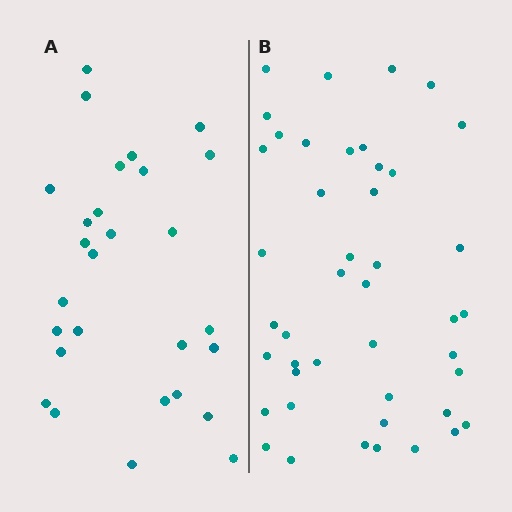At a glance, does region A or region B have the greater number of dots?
Region B (the right region) has more dots.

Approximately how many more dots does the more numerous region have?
Region B has approximately 15 more dots than region A.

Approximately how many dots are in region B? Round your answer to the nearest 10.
About 40 dots. (The exact count is 44, which rounds to 40.)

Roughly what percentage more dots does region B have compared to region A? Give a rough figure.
About 55% more.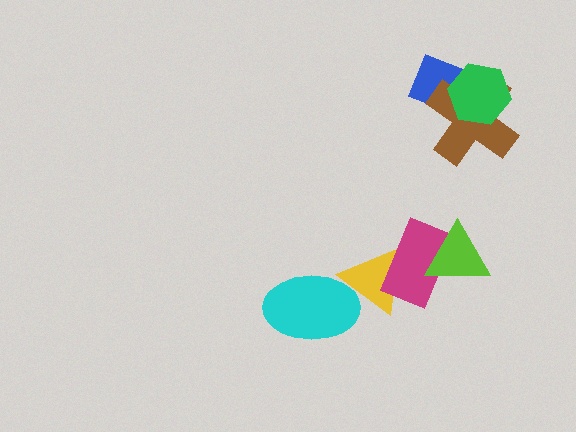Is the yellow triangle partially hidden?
Yes, it is partially covered by another shape.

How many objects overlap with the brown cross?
2 objects overlap with the brown cross.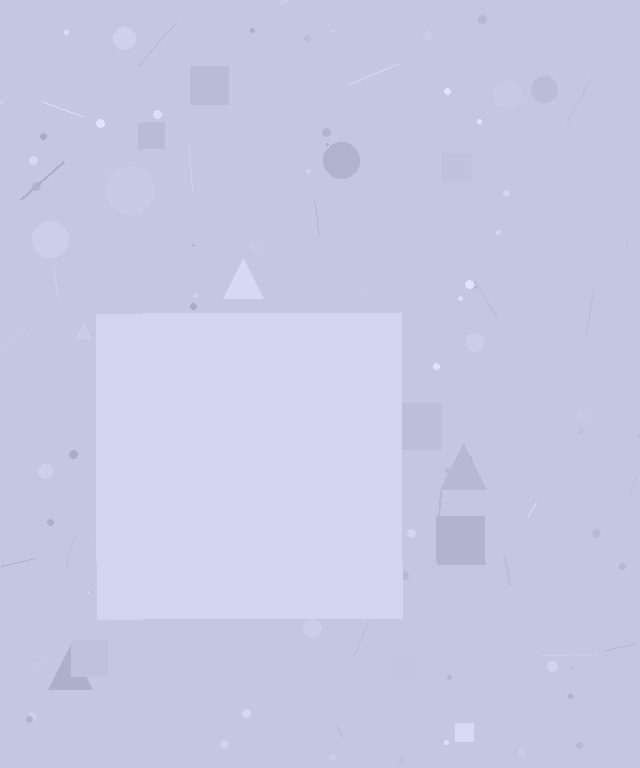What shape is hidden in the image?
A square is hidden in the image.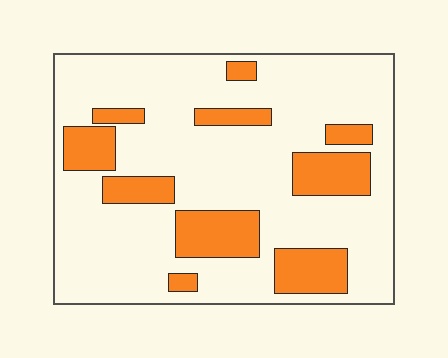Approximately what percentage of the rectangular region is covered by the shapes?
Approximately 25%.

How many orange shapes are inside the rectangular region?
10.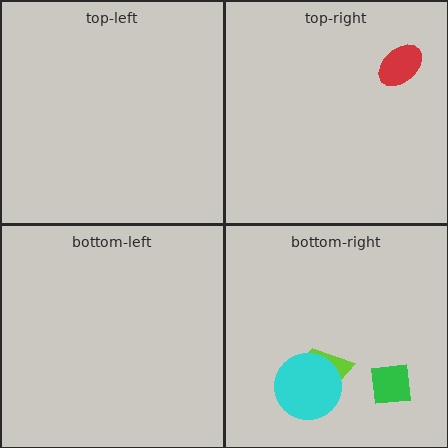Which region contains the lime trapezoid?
The bottom-right region.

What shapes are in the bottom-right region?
The lime trapezoid, the cyan circle, the green square.